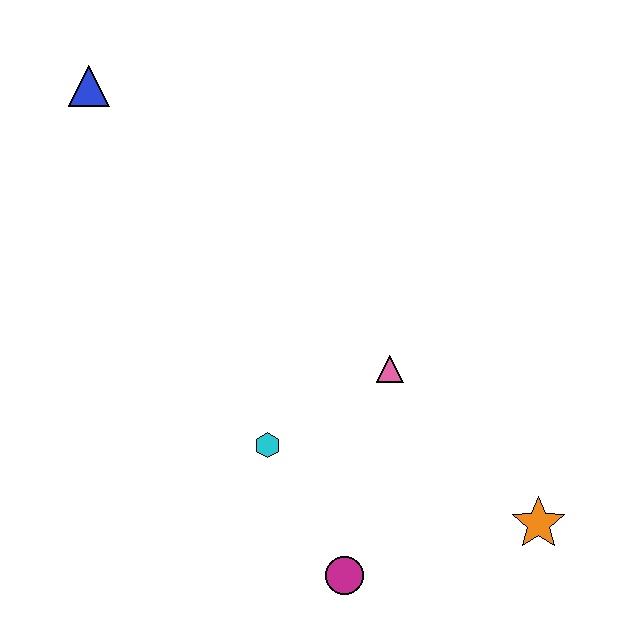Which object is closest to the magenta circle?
The cyan hexagon is closest to the magenta circle.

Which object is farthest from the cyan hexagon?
The blue triangle is farthest from the cyan hexagon.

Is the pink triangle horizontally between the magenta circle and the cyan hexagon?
No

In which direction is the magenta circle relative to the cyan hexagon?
The magenta circle is below the cyan hexagon.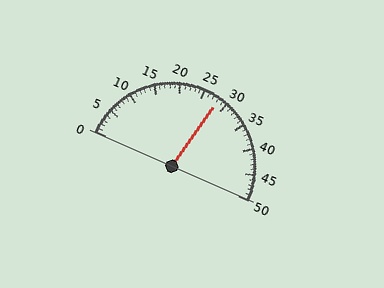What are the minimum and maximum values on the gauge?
The gauge ranges from 0 to 50.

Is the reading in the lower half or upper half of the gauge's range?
The reading is in the upper half of the range (0 to 50).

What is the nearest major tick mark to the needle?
The nearest major tick mark is 30.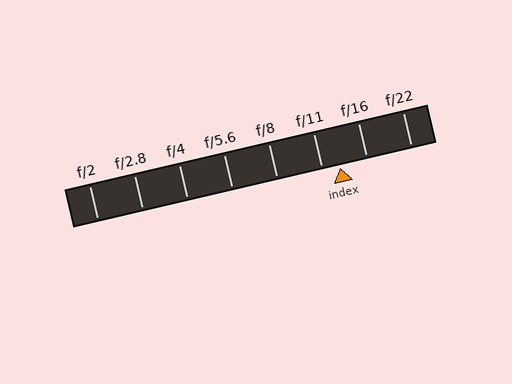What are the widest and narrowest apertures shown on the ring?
The widest aperture shown is f/2 and the narrowest is f/22.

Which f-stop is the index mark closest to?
The index mark is closest to f/11.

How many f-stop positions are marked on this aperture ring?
There are 8 f-stop positions marked.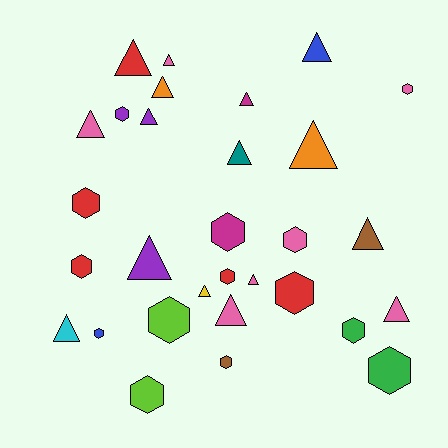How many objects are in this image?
There are 30 objects.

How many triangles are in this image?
There are 16 triangles.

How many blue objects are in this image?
There are 2 blue objects.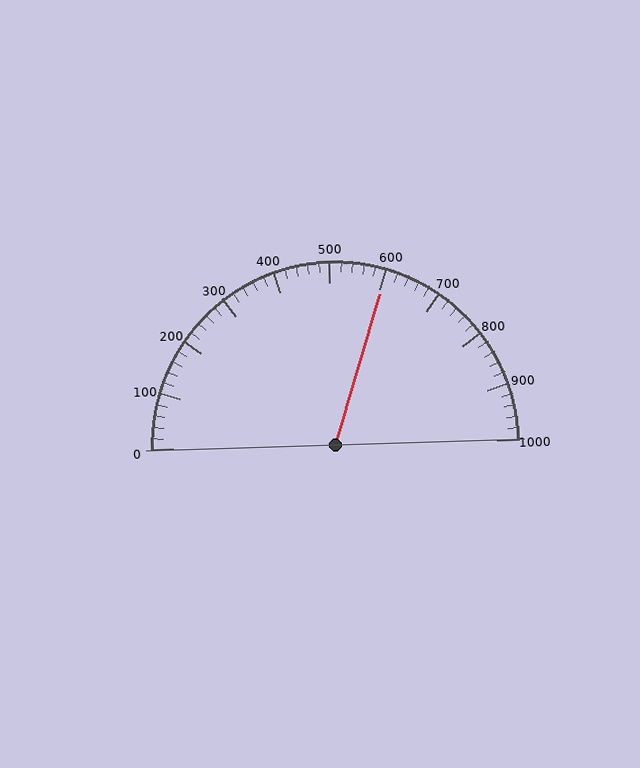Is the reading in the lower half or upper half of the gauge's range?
The reading is in the upper half of the range (0 to 1000).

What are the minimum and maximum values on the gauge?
The gauge ranges from 0 to 1000.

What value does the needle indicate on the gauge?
The needle indicates approximately 600.